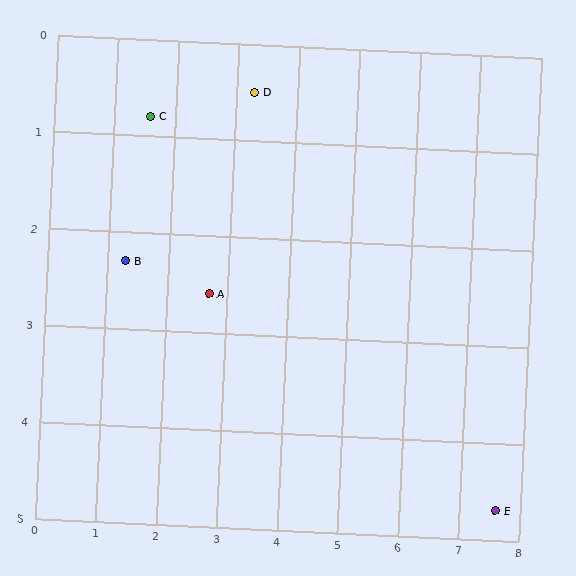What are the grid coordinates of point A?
Point A is at approximately (2.7, 2.6).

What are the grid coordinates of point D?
Point D is at approximately (3.3, 0.5).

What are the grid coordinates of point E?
Point E is at approximately (7.6, 4.7).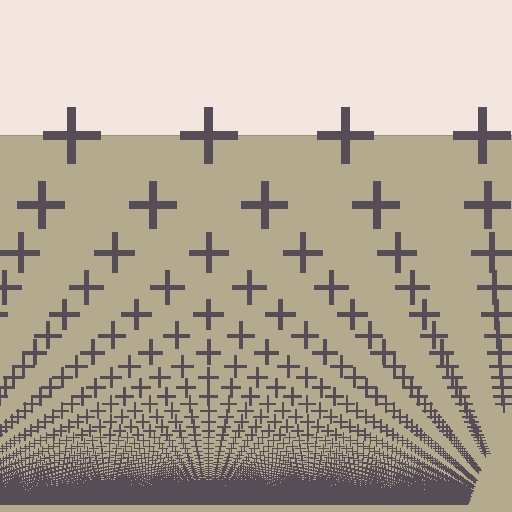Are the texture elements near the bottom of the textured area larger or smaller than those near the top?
Smaller. The gradient is inverted — elements near the bottom are smaller and denser.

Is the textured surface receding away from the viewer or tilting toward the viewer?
The surface appears to tilt toward the viewer. Texture elements get larger and sparser toward the top.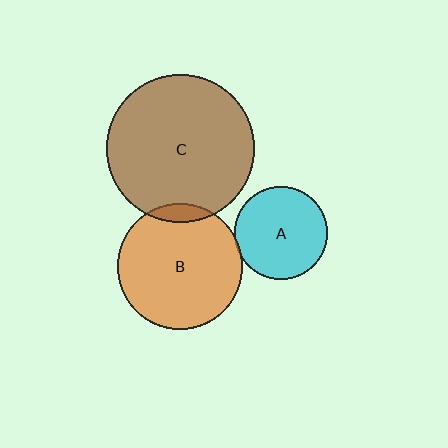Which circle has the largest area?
Circle C (brown).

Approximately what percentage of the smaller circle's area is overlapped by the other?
Approximately 5%.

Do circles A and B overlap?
Yes.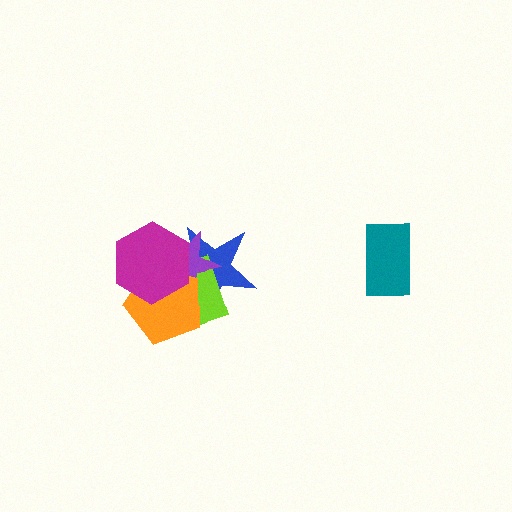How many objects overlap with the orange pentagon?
4 objects overlap with the orange pentagon.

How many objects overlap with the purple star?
4 objects overlap with the purple star.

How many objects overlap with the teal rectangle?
0 objects overlap with the teal rectangle.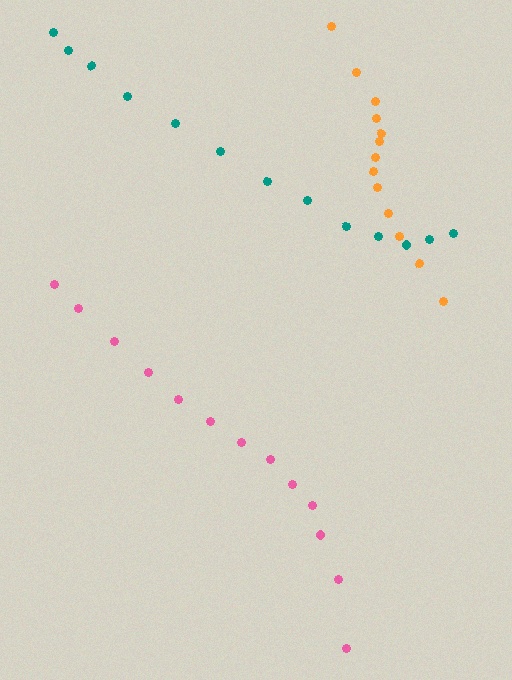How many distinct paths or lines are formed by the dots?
There are 3 distinct paths.